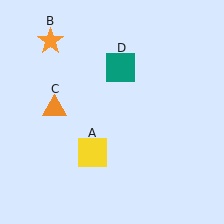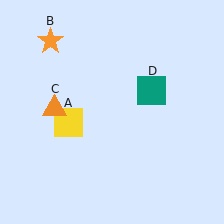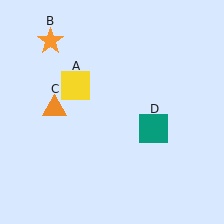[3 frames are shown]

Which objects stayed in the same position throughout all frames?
Orange star (object B) and orange triangle (object C) remained stationary.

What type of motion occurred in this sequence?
The yellow square (object A), teal square (object D) rotated clockwise around the center of the scene.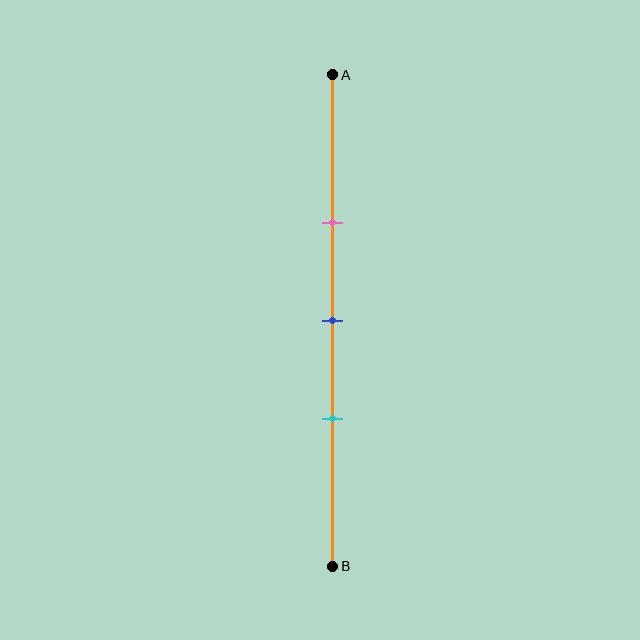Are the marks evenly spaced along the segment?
Yes, the marks are approximately evenly spaced.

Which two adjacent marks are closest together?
The blue and cyan marks are the closest adjacent pair.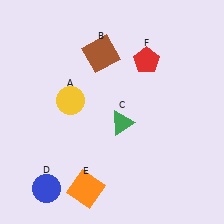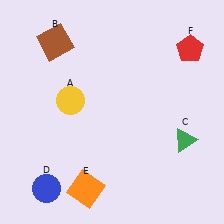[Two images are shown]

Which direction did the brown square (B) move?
The brown square (B) moved left.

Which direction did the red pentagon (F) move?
The red pentagon (F) moved right.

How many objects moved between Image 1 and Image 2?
3 objects moved between the two images.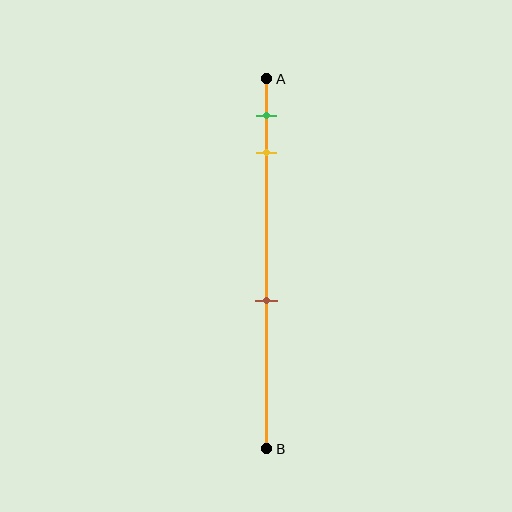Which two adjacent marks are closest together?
The green and yellow marks are the closest adjacent pair.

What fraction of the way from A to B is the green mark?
The green mark is approximately 10% (0.1) of the way from A to B.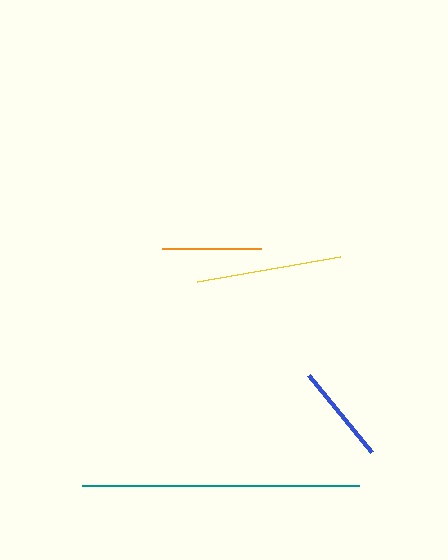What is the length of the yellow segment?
The yellow segment is approximately 146 pixels long.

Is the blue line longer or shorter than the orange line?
The blue line is longer than the orange line.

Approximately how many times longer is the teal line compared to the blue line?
The teal line is approximately 2.8 times the length of the blue line.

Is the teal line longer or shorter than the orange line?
The teal line is longer than the orange line.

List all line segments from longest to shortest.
From longest to shortest: teal, yellow, blue, orange.